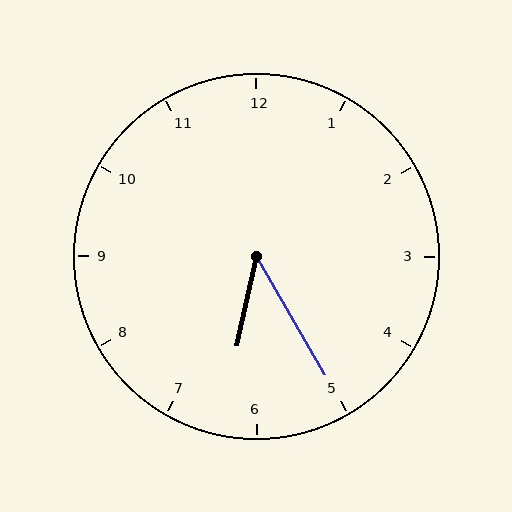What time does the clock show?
6:25.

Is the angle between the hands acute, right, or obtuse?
It is acute.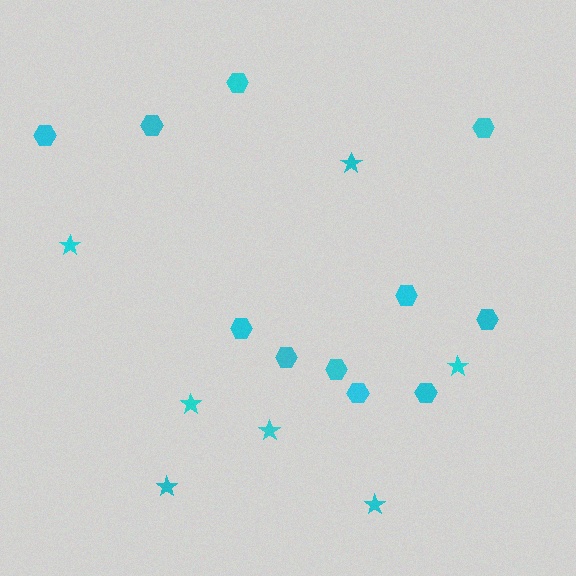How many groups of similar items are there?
There are 2 groups: one group of stars (7) and one group of hexagons (11).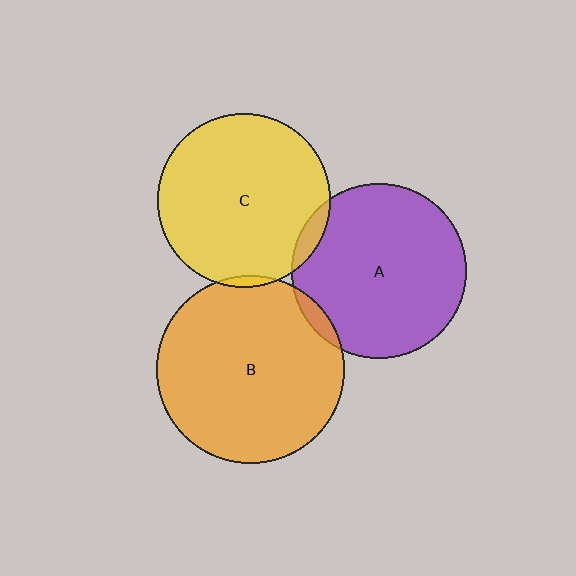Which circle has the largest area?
Circle B (orange).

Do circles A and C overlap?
Yes.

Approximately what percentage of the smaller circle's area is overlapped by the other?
Approximately 5%.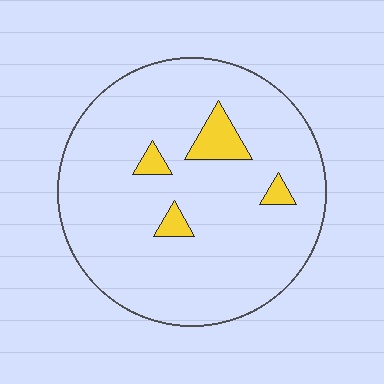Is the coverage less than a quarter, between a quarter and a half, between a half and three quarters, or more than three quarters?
Less than a quarter.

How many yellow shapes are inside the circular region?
4.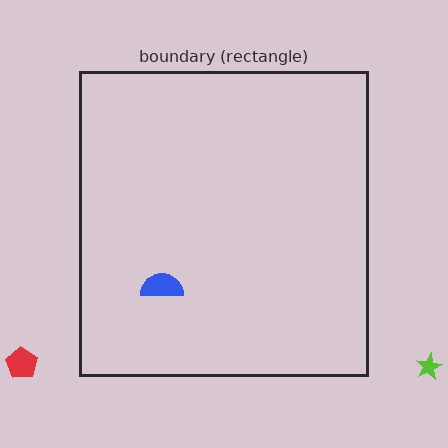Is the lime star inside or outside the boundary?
Outside.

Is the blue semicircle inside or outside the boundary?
Inside.